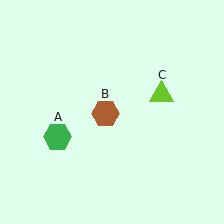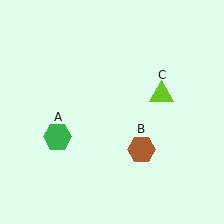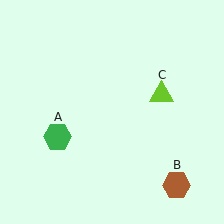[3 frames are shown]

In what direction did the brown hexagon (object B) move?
The brown hexagon (object B) moved down and to the right.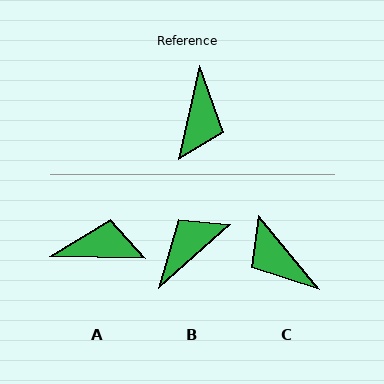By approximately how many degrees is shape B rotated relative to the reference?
Approximately 144 degrees counter-clockwise.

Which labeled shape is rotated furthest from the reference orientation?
B, about 144 degrees away.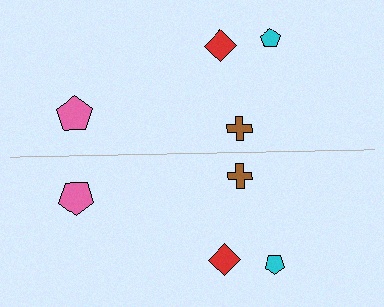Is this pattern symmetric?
Yes, this pattern has bilateral (reflection) symmetry.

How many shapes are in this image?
There are 8 shapes in this image.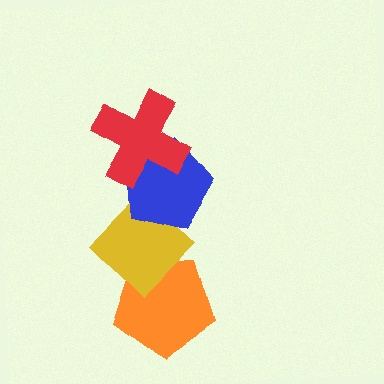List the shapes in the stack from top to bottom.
From top to bottom: the red cross, the blue pentagon, the yellow diamond, the orange pentagon.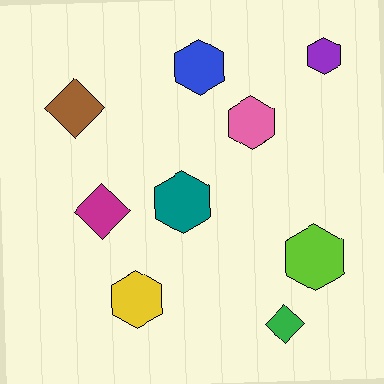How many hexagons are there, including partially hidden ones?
There are 6 hexagons.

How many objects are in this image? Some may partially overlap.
There are 9 objects.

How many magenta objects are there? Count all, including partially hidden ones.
There is 1 magenta object.